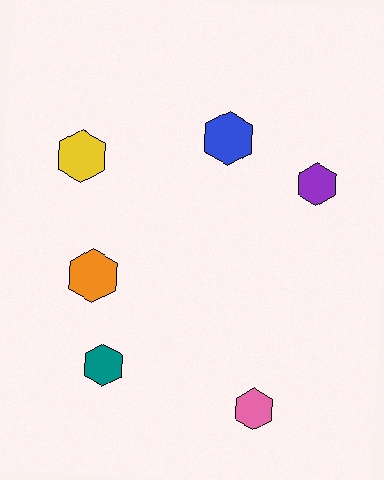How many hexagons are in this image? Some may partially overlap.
There are 6 hexagons.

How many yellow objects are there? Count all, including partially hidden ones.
There is 1 yellow object.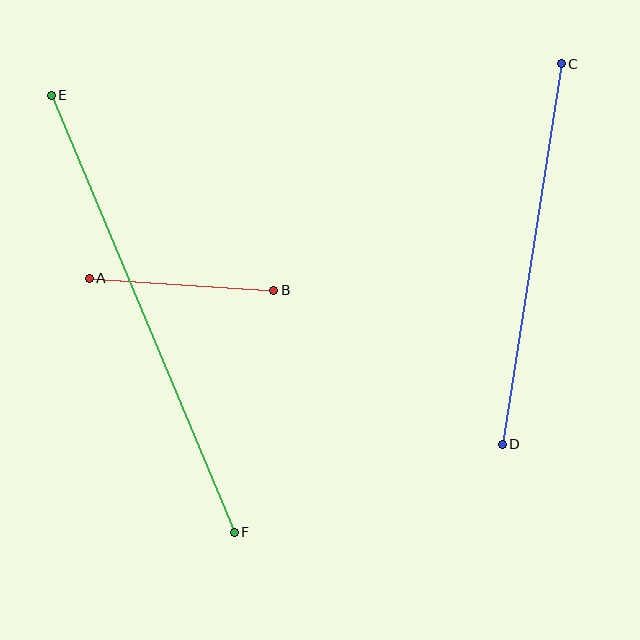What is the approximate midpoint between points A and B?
The midpoint is at approximately (181, 284) pixels.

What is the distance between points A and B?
The distance is approximately 185 pixels.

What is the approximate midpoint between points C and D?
The midpoint is at approximately (532, 254) pixels.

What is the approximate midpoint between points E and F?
The midpoint is at approximately (143, 314) pixels.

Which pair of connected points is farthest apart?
Points E and F are farthest apart.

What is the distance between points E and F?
The distance is approximately 474 pixels.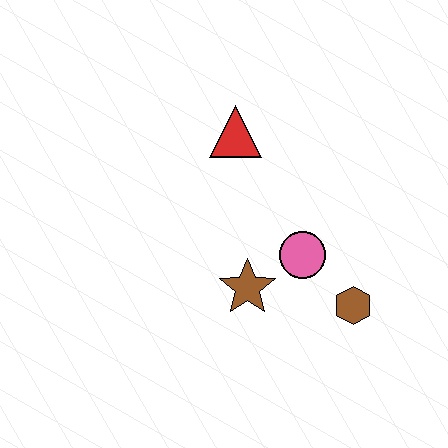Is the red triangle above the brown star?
Yes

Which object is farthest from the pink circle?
The red triangle is farthest from the pink circle.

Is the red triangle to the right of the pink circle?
No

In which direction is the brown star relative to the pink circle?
The brown star is to the left of the pink circle.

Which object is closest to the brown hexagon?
The pink circle is closest to the brown hexagon.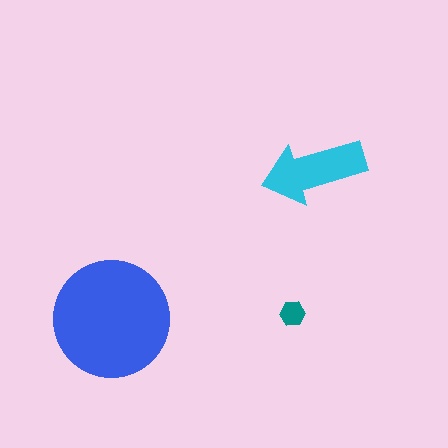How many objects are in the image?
There are 3 objects in the image.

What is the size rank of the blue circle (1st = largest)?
1st.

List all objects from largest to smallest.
The blue circle, the cyan arrow, the teal hexagon.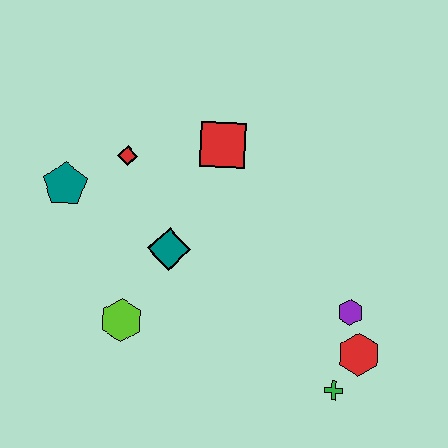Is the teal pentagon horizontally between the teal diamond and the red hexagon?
No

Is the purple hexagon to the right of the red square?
Yes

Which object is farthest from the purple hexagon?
The teal pentagon is farthest from the purple hexagon.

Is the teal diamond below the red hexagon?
No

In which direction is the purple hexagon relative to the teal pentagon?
The purple hexagon is to the right of the teal pentagon.